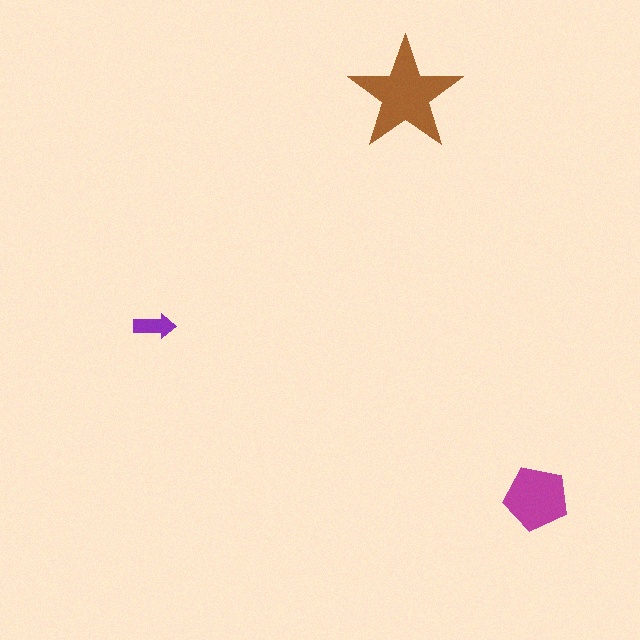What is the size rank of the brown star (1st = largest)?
1st.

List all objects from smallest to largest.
The purple arrow, the magenta pentagon, the brown star.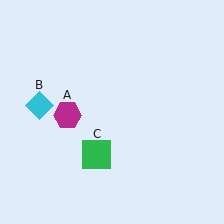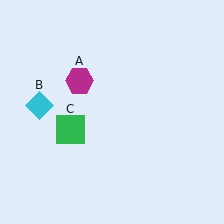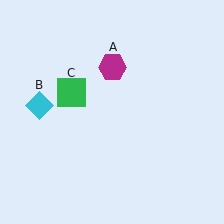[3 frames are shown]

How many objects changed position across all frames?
2 objects changed position: magenta hexagon (object A), green square (object C).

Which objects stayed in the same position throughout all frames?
Cyan diamond (object B) remained stationary.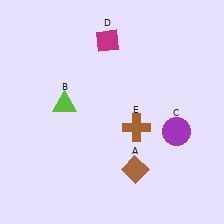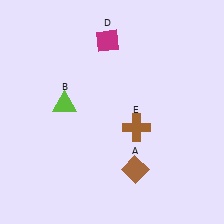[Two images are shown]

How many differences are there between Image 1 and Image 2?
There is 1 difference between the two images.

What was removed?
The purple circle (C) was removed in Image 2.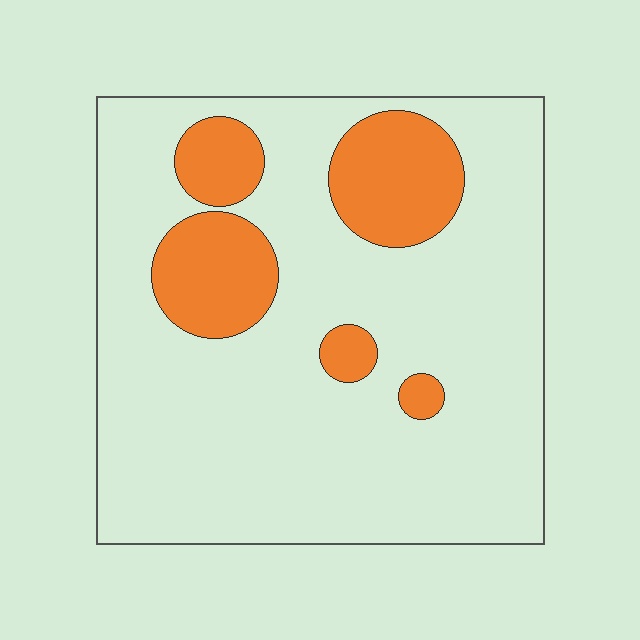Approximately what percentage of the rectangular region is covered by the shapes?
Approximately 20%.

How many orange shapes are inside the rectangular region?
5.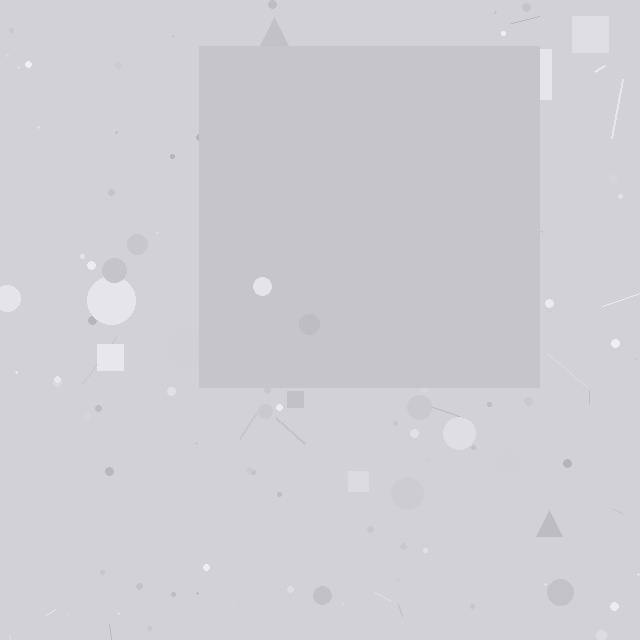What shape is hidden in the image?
A square is hidden in the image.